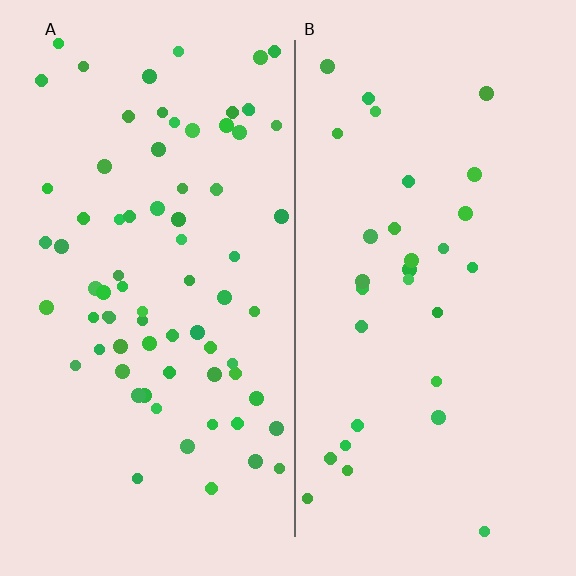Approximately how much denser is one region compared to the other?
Approximately 2.4× — region A over region B.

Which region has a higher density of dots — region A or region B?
A (the left).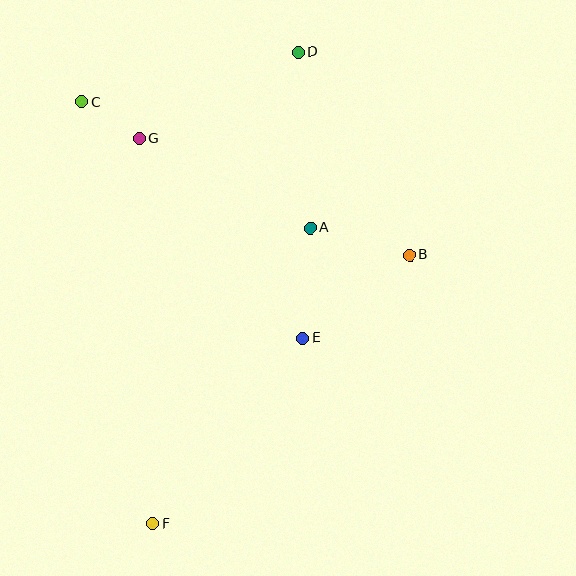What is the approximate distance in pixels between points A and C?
The distance between A and C is approximately 260 pixels.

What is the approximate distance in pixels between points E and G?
The distance between E and G is approximately 258 pixels.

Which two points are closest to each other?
Points C and G are closest to each other.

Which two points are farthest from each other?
Points D and F are farthest from each other.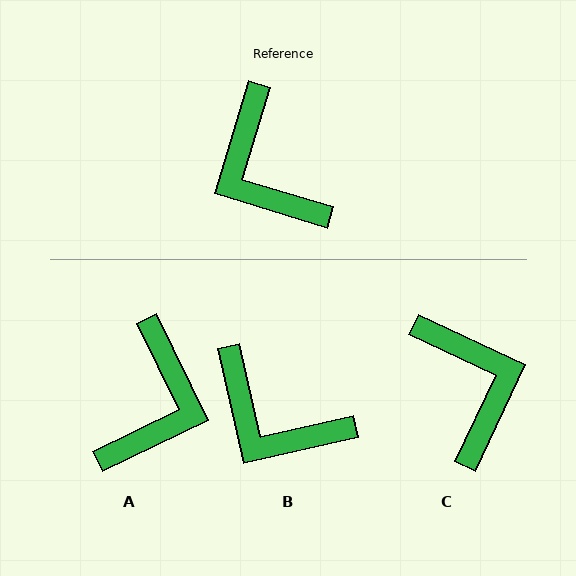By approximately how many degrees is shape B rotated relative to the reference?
Approximately 30 degrees counter-clockwise.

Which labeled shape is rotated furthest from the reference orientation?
C, about 172 degrees away.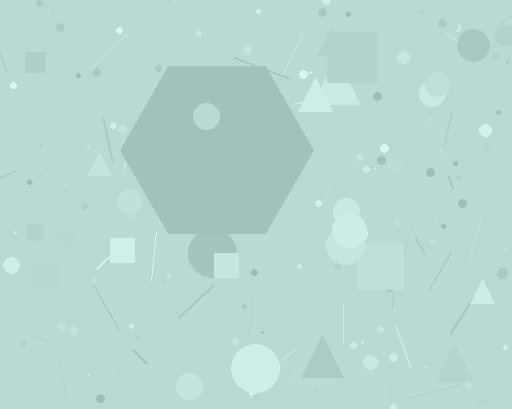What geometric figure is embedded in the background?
A hexagon is embedded in the background.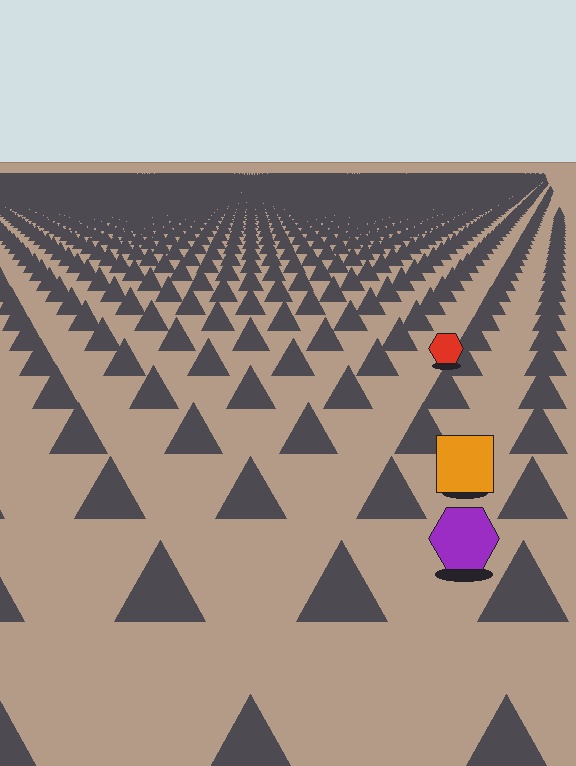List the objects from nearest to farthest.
From nearest to farthest: the purple hexagon, the orange square, the red hexagon.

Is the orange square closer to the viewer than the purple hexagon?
No. The purple hexagon is closer — you can tell from the texture gradient: the ground texture is coarser near it.